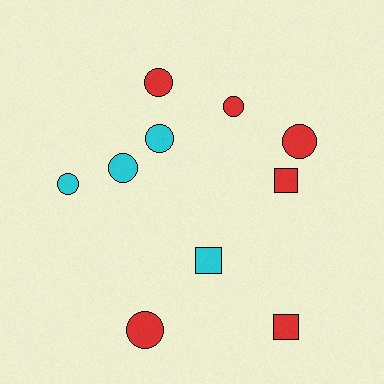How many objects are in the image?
There are 10 objects.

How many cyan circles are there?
There are 3 cyan circles.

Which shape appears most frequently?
Circle, with 7 objects.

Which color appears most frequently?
Red, with 6 objects.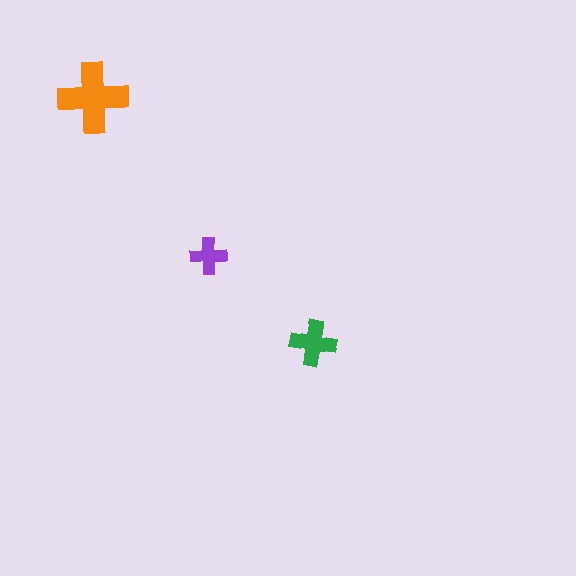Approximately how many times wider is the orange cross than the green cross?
About 1.5 times wider.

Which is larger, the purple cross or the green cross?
The green one.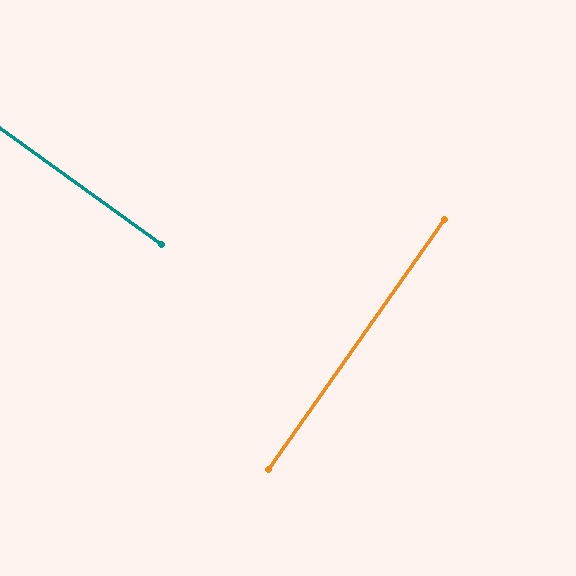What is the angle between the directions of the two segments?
Approximately 90 degrees.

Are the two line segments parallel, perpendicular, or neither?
Perpendicular — they meet at approximately 90°.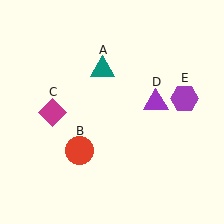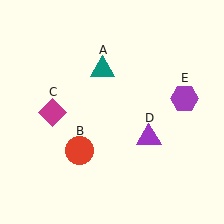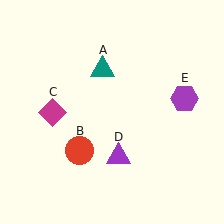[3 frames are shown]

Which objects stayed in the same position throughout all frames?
Teal triangle (object A) and red circle (object B) and magenta diamond (object C) and purple hexagon (object E) remained stationary.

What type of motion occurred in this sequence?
The purple triangle (object D) rotated clockwise around the center of the scene.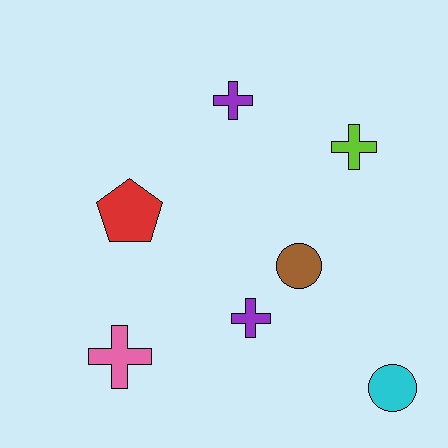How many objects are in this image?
There are 7 objects.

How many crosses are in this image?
There are 4 crosses.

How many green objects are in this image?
There are no green objects.